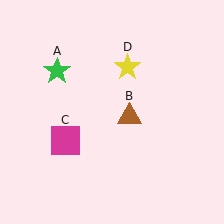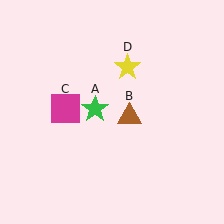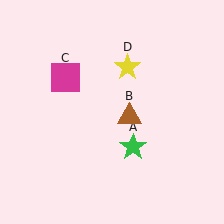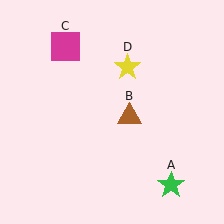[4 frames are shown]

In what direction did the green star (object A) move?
The green star (object A) moved down and to the right.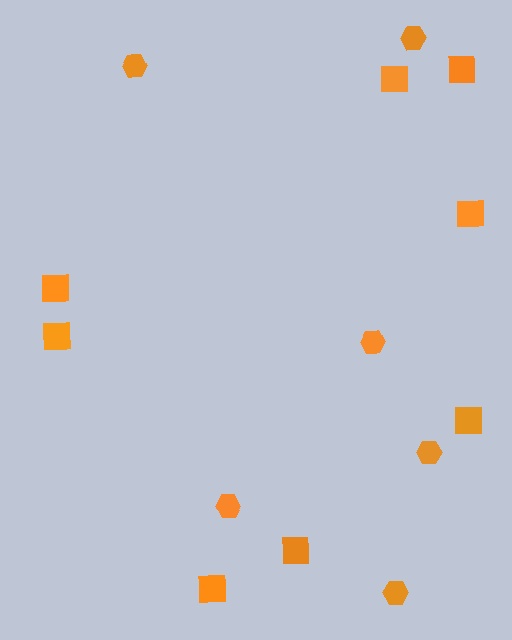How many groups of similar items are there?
There are 2 groups: one group of hexagons (6) and one group of squares (8).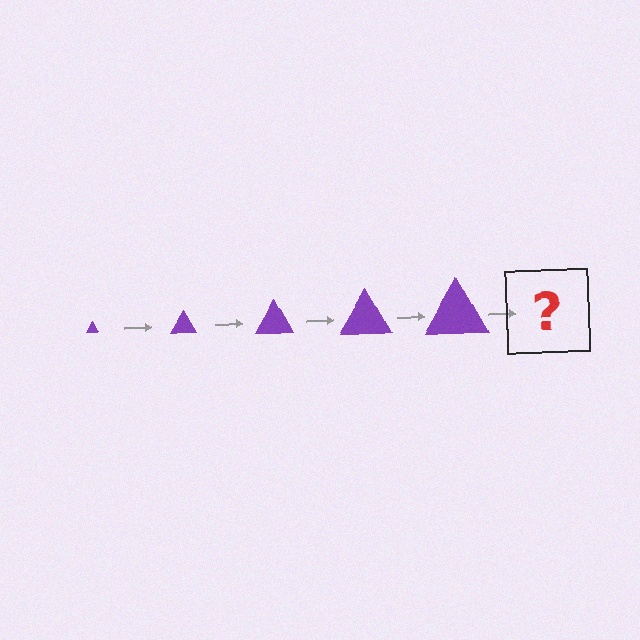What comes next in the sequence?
The next element should be a purple triangle, larger than the previous one.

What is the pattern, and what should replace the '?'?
The pattern is that the triangle gets progressively larger each step. The '?' should be a purple triangle, larger than the previous one.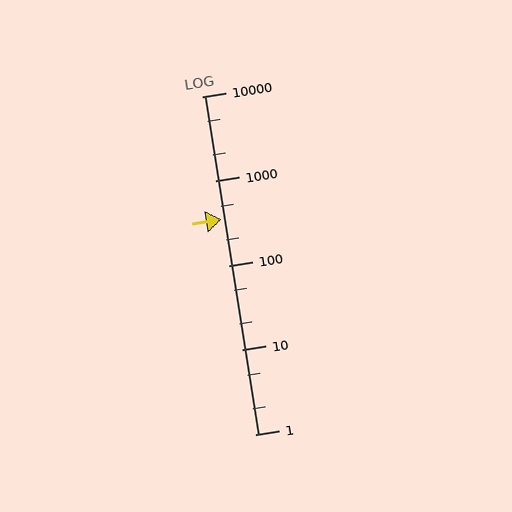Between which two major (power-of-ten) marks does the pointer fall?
The pointer is between 100 and 1000.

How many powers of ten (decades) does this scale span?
The scale spans 4 decades, from 1 to 10000.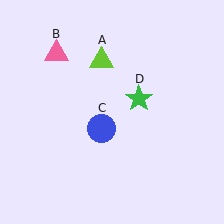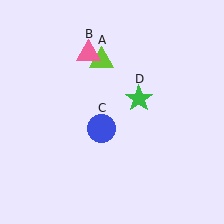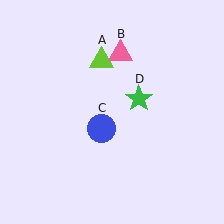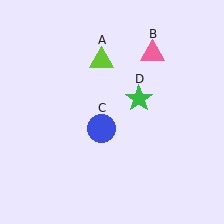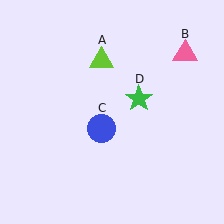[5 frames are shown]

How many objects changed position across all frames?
1 object changed position: pink triangle (object B).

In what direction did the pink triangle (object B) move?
The pink triangle (object B) moved right.